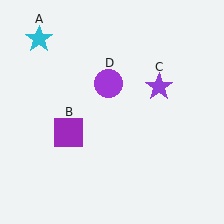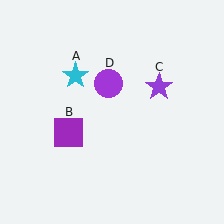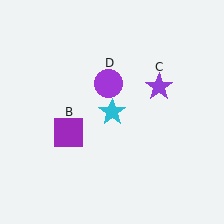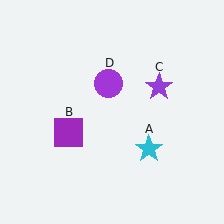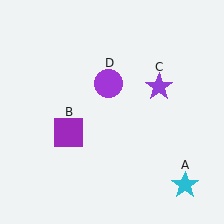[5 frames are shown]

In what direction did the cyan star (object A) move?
The cyan star (object A) moved down and to the right.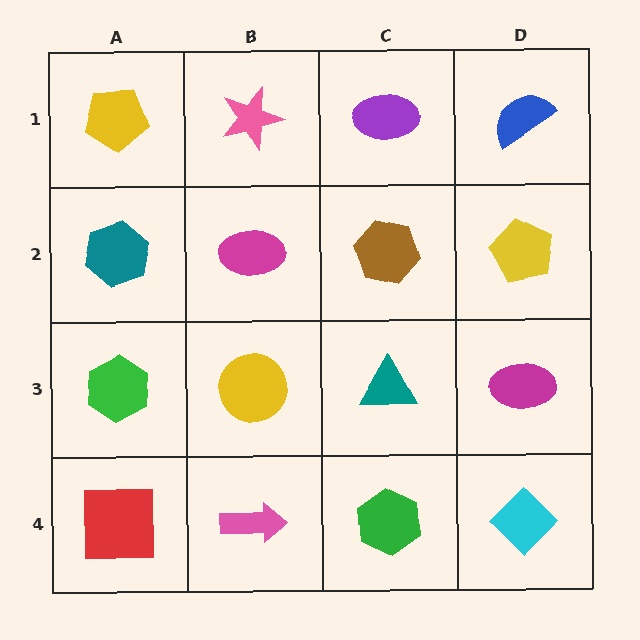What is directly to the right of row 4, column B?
A green hexagon.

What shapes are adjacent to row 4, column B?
A yellow circle (row 3, column B), a red square (row 4, column A), a green hexagon (row 4, column C).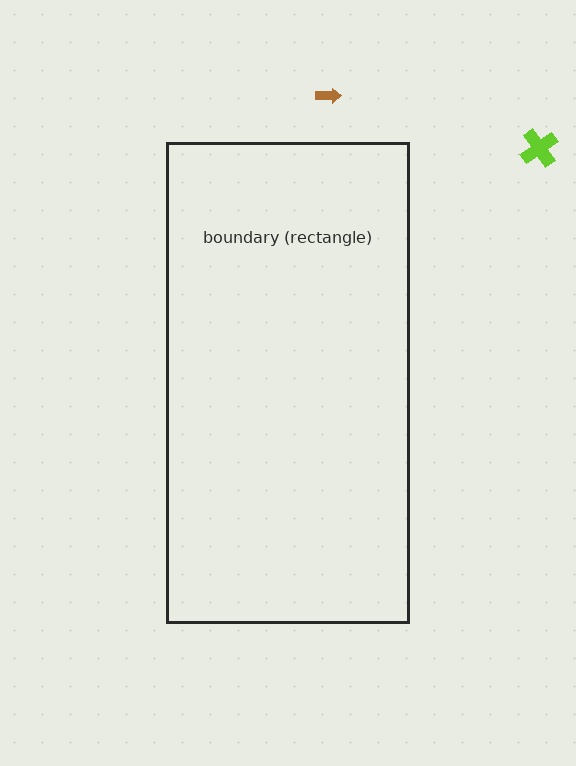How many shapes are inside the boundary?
0 inside, 2 outside.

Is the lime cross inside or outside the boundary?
Outside.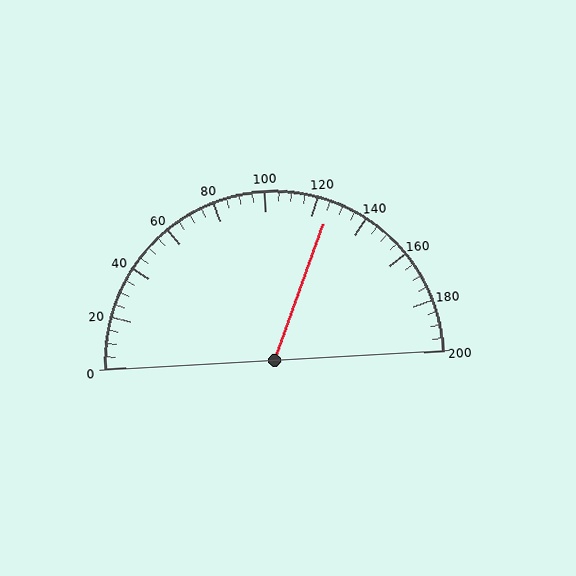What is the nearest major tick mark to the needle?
The nearest major tick mark is 120.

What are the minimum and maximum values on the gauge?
The gauge ranges from 0 to 200.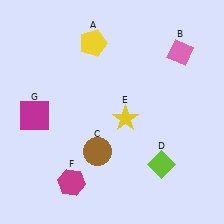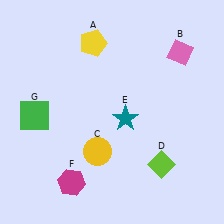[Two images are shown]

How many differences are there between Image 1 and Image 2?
There are 3 differences between the two images.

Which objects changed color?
C changed from brown to yellow. E changed from yellow to teal. G changed from magenta to green.